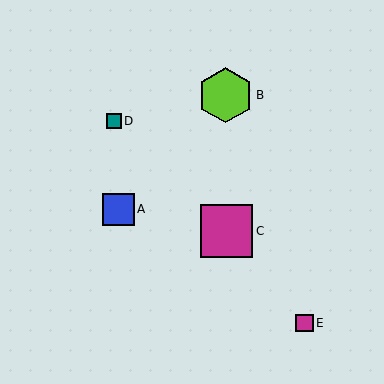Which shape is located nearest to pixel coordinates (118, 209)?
The blue square (labeled A) at (119, 209) is nearest to that location.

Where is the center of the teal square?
The center of the teal square is at (114, 121).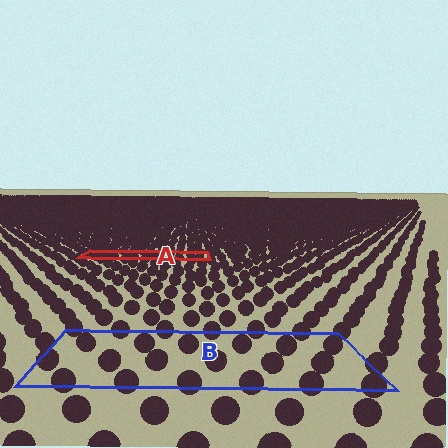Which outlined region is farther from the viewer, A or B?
Region A is farther from the viewer — the texture elements inside it appear smaller and more densely packed.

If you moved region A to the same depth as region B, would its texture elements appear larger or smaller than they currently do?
They would appear larger. At a closer depth, the same texture elements are projected at a bigger on-screen size.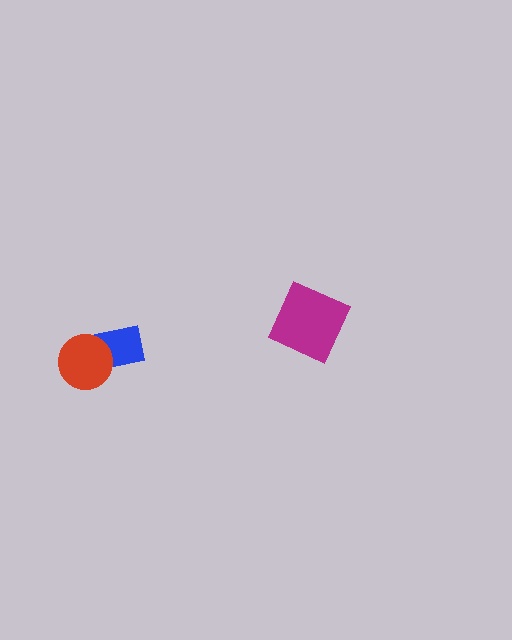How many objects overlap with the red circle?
1 object overlaps with the red circle.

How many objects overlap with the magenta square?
0 objects overlap with the magenta square.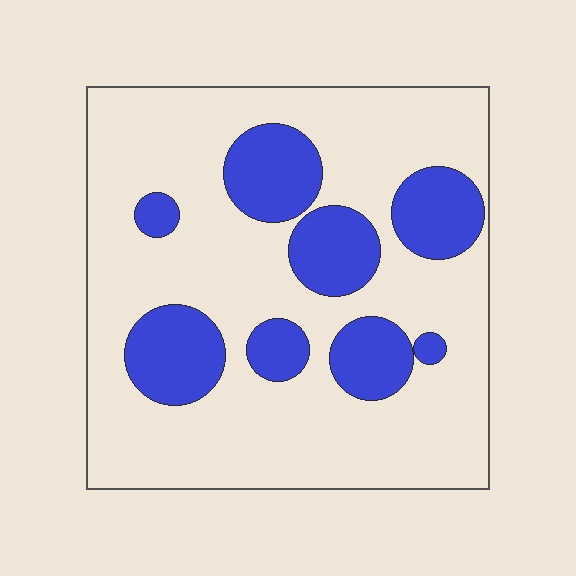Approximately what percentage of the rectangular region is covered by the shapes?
Approximately 25%.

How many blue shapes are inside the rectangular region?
8.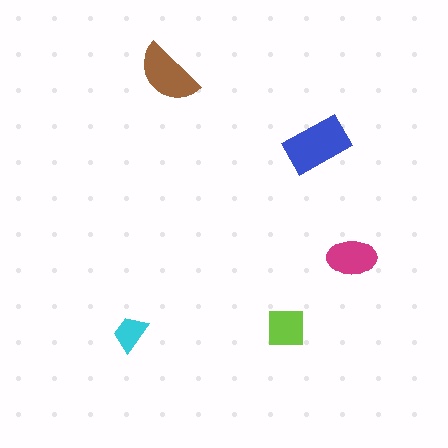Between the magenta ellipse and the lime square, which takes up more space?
The magenta ellipse.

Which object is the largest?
The blue rectangle.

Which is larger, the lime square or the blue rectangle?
The blue rectangle.